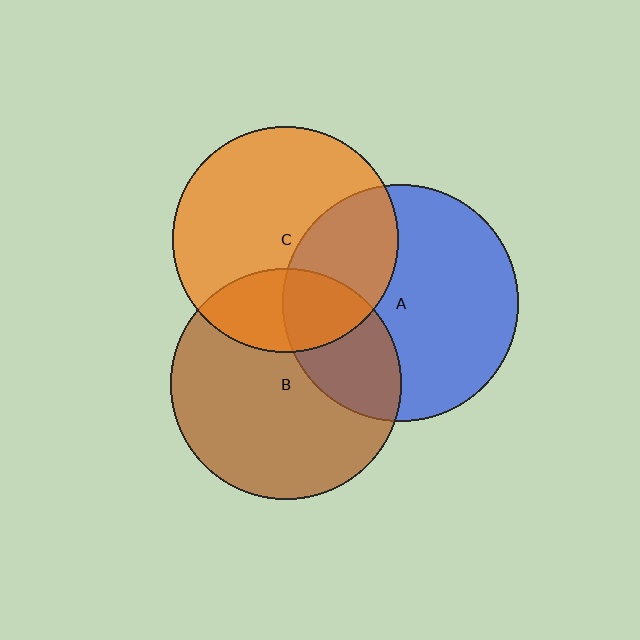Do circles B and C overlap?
Yes.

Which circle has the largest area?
Circle A (blue).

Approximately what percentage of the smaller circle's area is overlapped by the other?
Approximately 25%.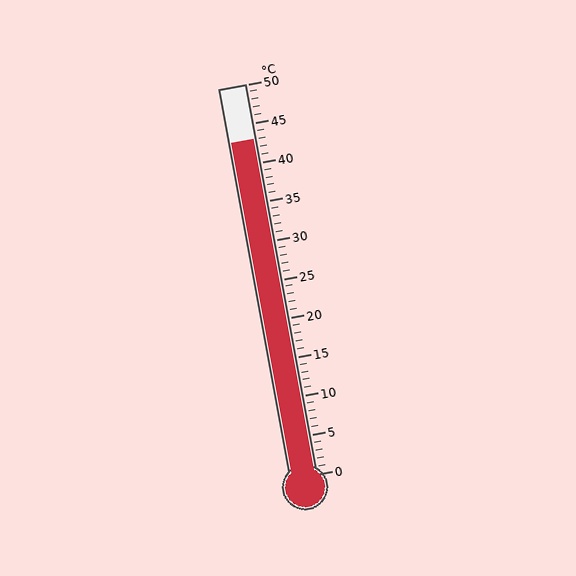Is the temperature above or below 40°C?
The temperature is above 40°C.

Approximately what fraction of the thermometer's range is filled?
The thermometer is filled to approximately 85% of its range.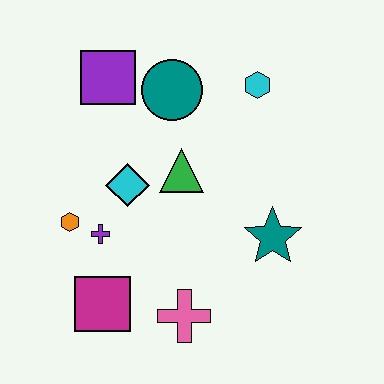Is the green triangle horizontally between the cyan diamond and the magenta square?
No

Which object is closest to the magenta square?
The purple cross is closest to the magenta square.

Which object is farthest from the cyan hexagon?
The magenta square is farthest from the cyan hexagon.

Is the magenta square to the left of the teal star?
Yes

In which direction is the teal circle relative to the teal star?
The teal circle is above the teal star.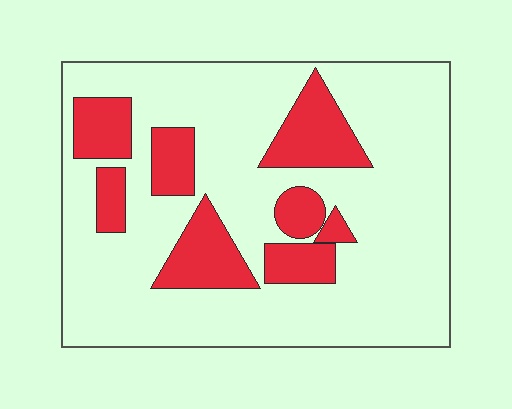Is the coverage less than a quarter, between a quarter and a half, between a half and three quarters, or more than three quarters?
Less than a quarter.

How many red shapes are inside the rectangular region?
8.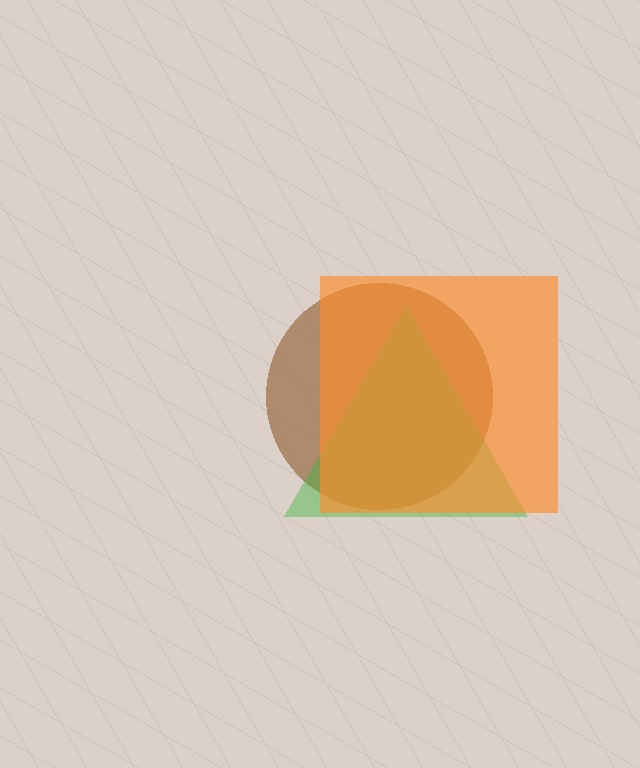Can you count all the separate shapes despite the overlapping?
Yes, there are 3 separate shapes.